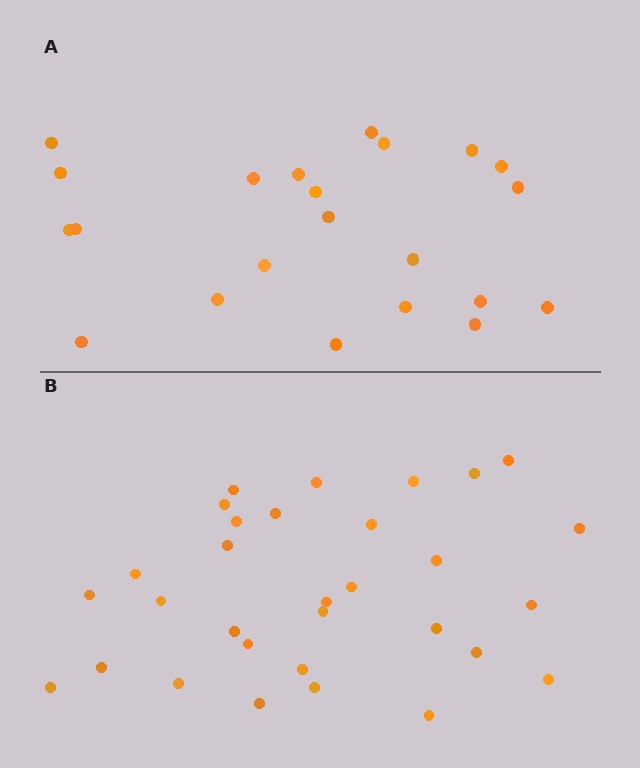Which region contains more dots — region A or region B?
Region B (the bottom region) has more dots.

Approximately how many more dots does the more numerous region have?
Region B has roughly 8 or so more dots than region A.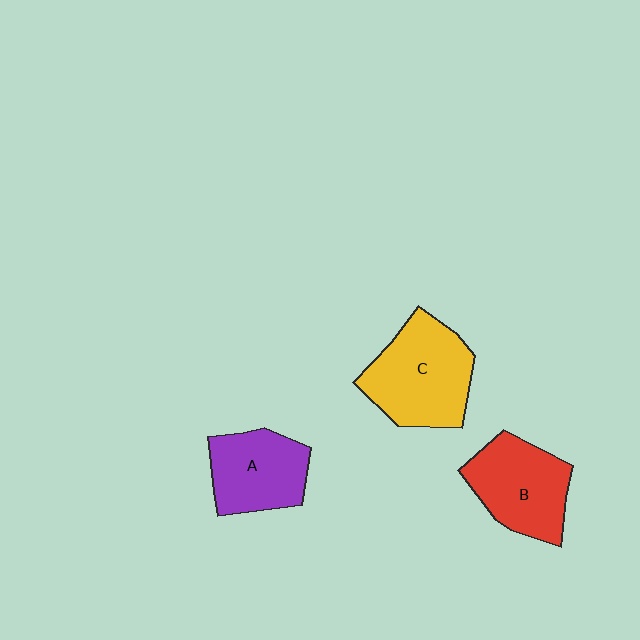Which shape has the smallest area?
Shape A (purple).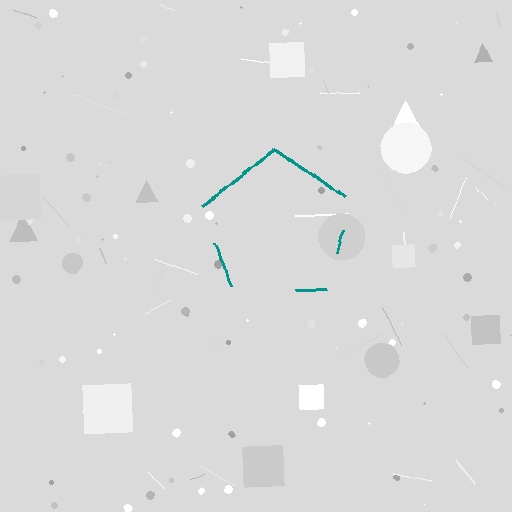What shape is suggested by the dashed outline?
The dashed outline suggests a pentagon.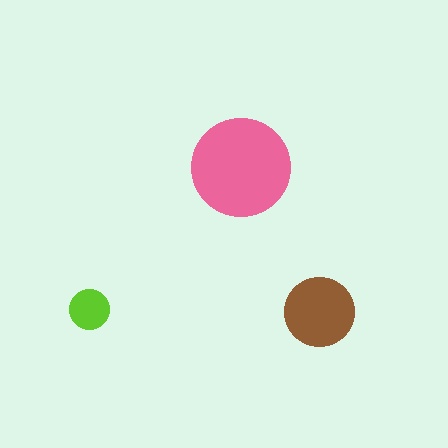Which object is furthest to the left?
The lime circle is leftmost.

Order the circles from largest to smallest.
the pink one, the brown one, the lime one.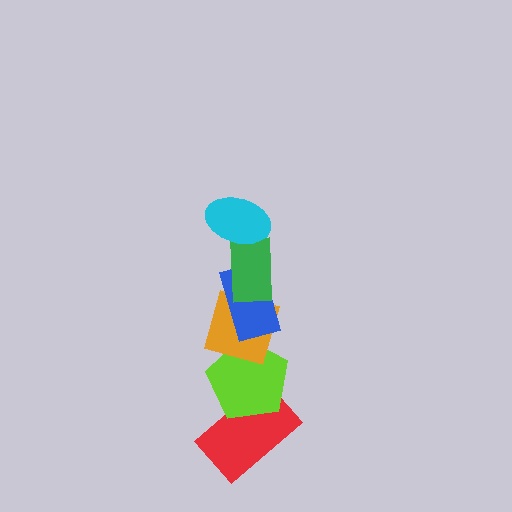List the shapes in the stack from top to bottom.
From top to bottom: the cyan ellipse, the green rectangle, the blue rectangle, the orange diamond, the lime pentagon, the red rectangle.